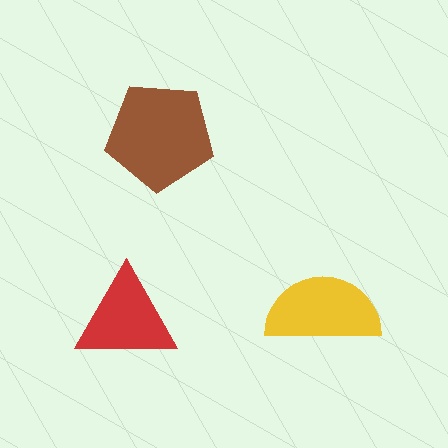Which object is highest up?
The brown pentagon is topmost.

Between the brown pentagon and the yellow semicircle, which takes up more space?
The brown pentagon.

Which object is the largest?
The brown pentagon.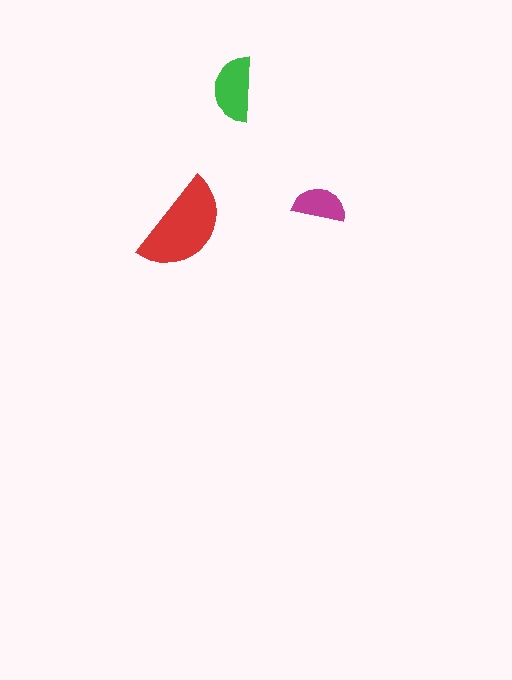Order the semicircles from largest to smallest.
the red one, the green one, the magenta one.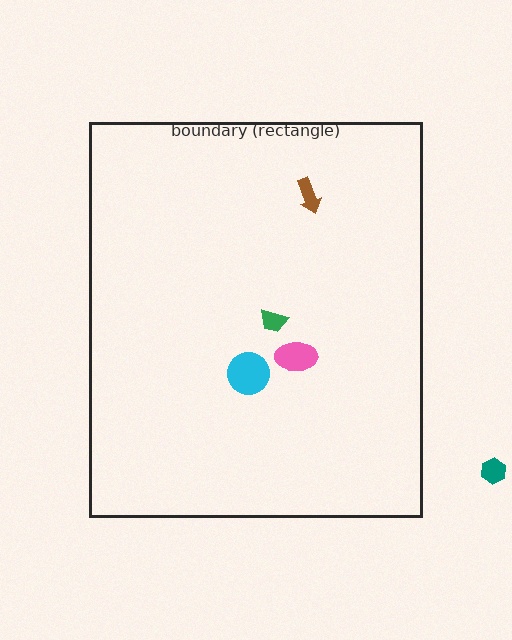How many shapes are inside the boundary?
4 inside, 1 outside.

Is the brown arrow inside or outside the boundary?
Inside.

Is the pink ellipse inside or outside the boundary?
Inside.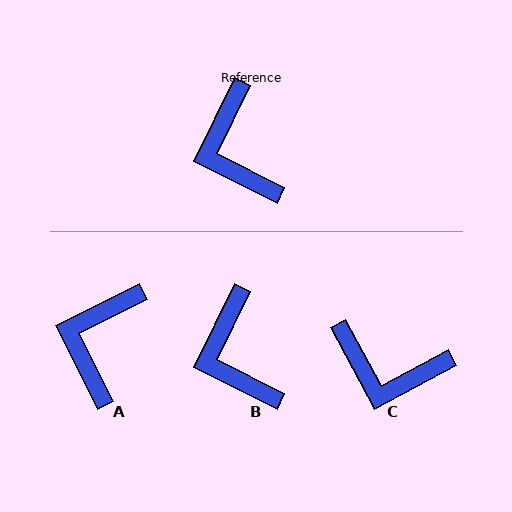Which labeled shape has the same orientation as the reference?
B.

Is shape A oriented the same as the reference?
No, it is off by about 37 degrees.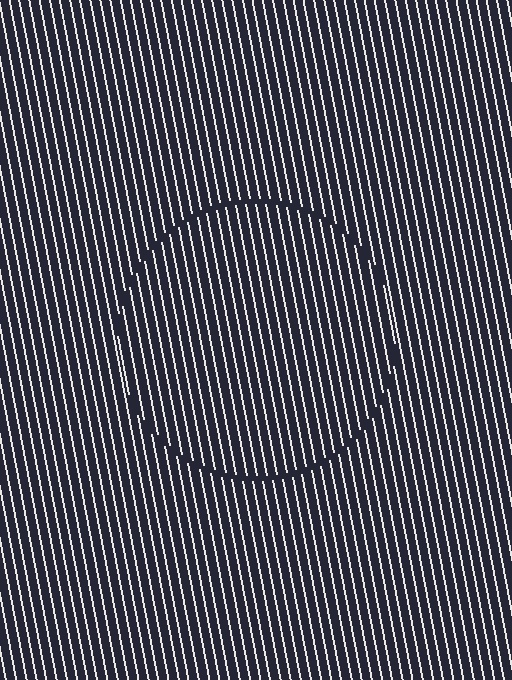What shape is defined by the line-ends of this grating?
An illusory circle. The interior of the shape contains the same grating, shifted by half a period — the contour is defined by the phase discontinuity where line-ends from the inner and outer gratings abut.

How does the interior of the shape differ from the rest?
The interior of the shape contains the same grating, shifted by half a period — the contour is defined by the phase discontinuity where line-ends from the inner and outer gratings abut.